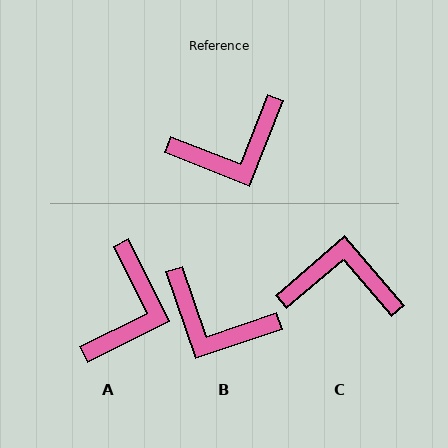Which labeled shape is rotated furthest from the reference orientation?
C, about 152 degrees away.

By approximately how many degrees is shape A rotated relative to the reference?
Approximately 48 degrees counter-clockwise.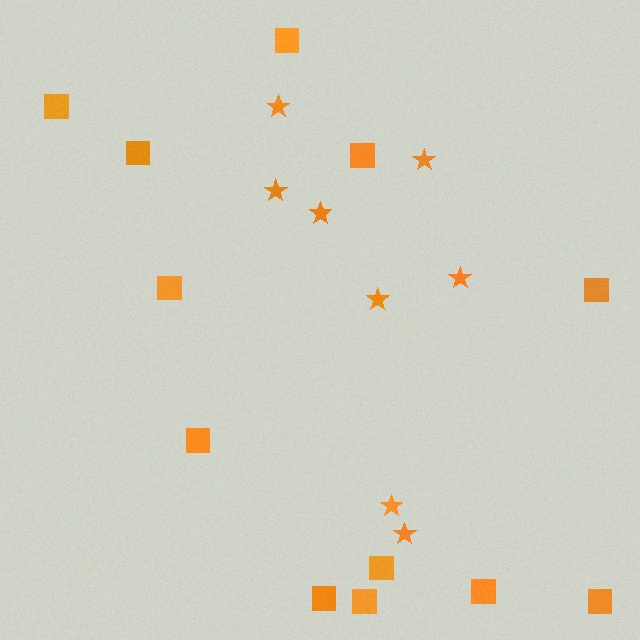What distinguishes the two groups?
There are 2 groups: one group of stars (8) and one group of squares (12).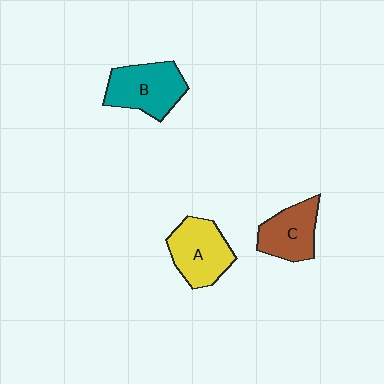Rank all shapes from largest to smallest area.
From largest to smallest: B (teal), A (yellow), C (brown).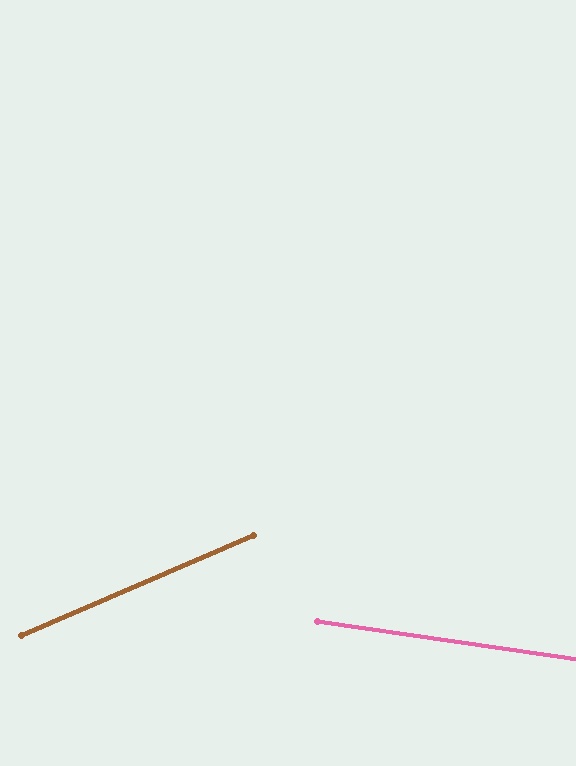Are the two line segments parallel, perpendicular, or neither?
Neither parallel nor perpendicular — they differ by about 32°.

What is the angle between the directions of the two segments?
Approximately 32 degrees.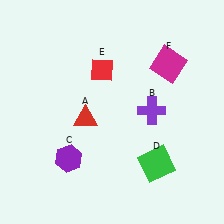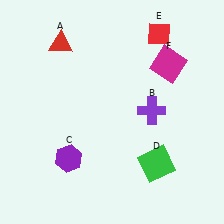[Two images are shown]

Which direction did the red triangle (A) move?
The red triangle (A) moved up.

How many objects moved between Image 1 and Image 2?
2 objects moved between the two images.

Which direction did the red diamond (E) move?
The red diamond (E) moved right.